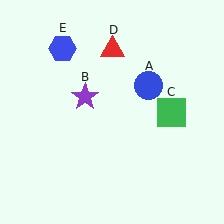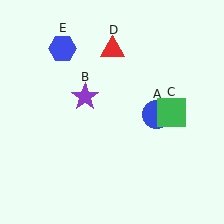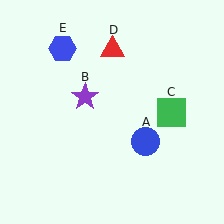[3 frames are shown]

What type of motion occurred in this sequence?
The blue circle (object A) rotated clockwise around the center of the scene.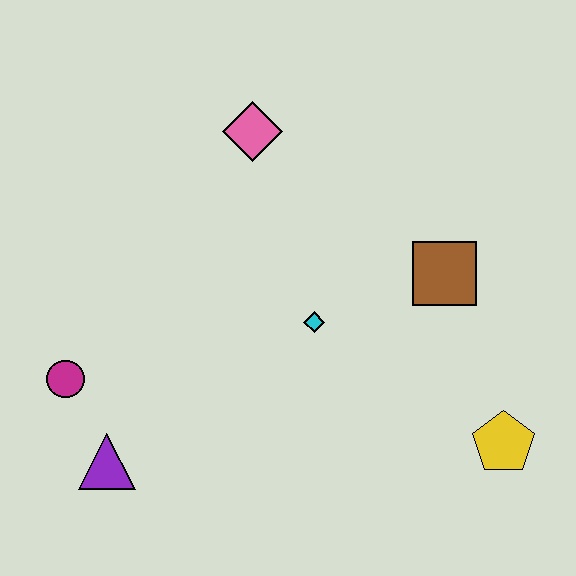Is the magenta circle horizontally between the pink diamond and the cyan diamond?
No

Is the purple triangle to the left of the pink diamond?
Yes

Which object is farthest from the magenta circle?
The yellow pentagon is farthest from the magenta circle.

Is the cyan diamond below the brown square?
Yes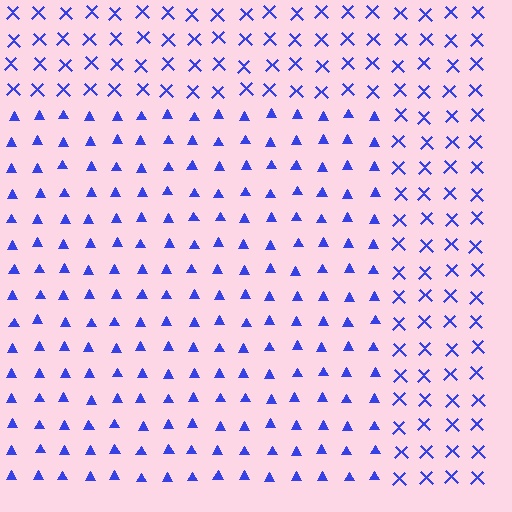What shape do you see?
I see a rectangle.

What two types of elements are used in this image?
The image uses triangles inside the rectangle region and X marks outside it.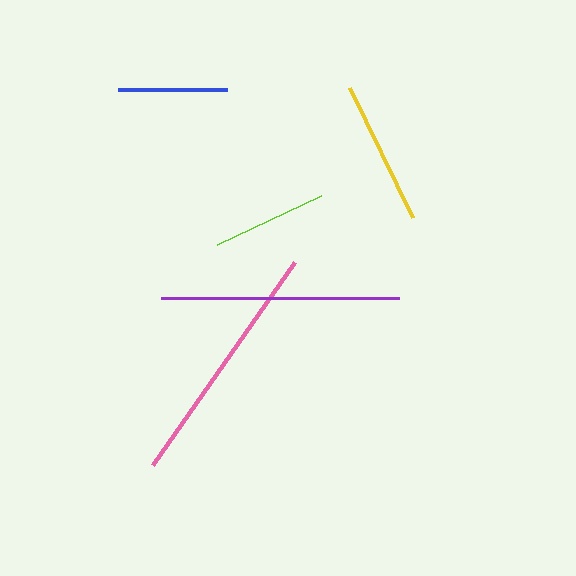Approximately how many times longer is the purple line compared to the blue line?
The purple line is approximately 2.2 times the length of the blue line.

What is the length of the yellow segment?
The yellow segment is approximately 144 pixels long.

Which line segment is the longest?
The pink line is the longest at approximately 247 pixels.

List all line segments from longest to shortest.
From longest to shortest: pink, purple, yellow, lime, blue.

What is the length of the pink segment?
The pink segment is approximately 247 pixels long.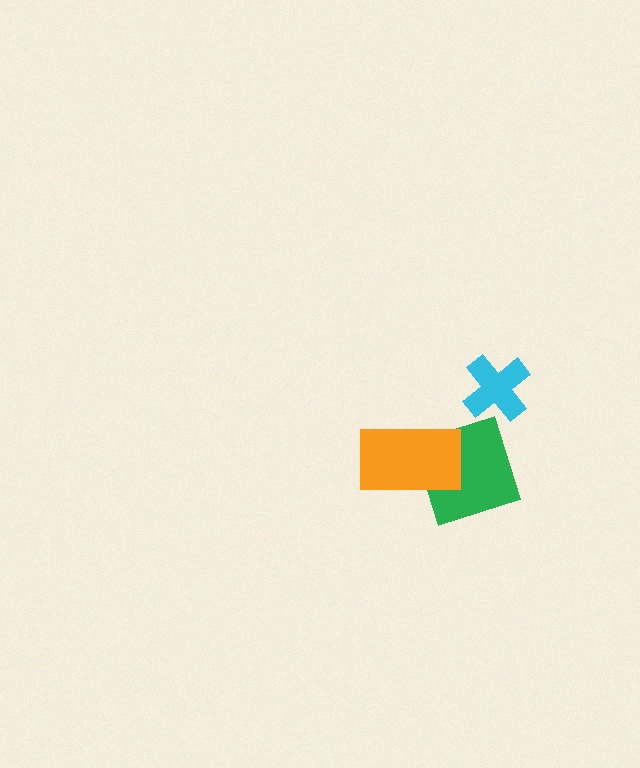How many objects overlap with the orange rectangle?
1 object overlaps with the orange rectangle.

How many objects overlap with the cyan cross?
0 objects overlap with the cyan cross.